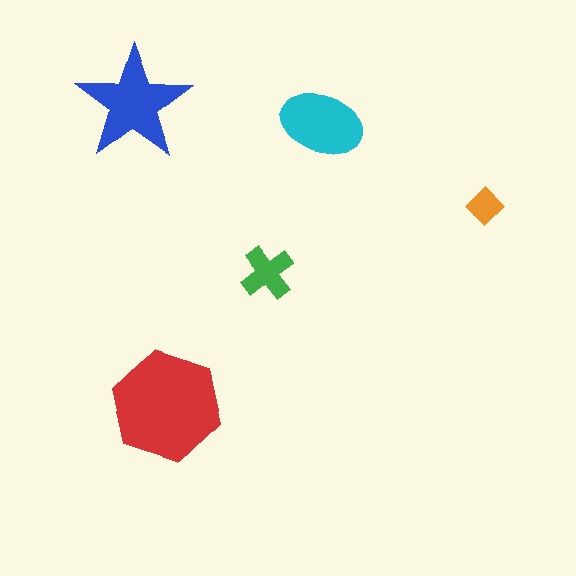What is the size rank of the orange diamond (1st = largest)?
5th.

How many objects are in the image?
There are 5 objects in the image.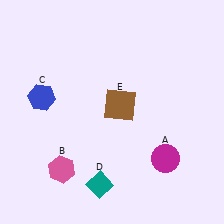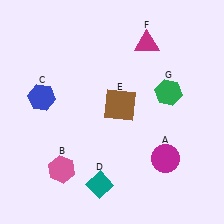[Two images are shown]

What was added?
A magenta triangle (F), a green hexagon (G) were added in Image 2.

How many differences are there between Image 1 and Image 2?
There are 2 differences between the two images.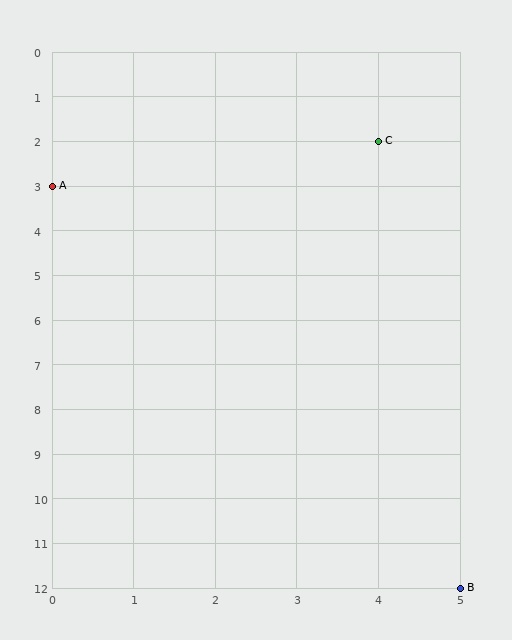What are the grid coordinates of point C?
Point C is at grid coordinates (4, 2).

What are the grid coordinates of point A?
Point A is at grid coordinates (0, 3).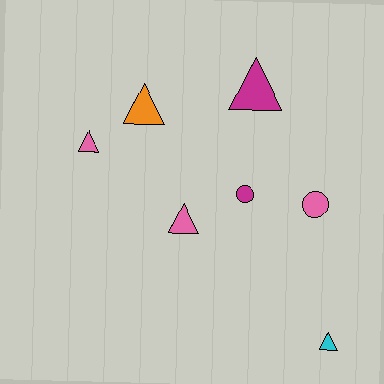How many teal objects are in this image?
There are no teal objects.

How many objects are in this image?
There are 7 objects.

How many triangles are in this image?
There are 5 triangles.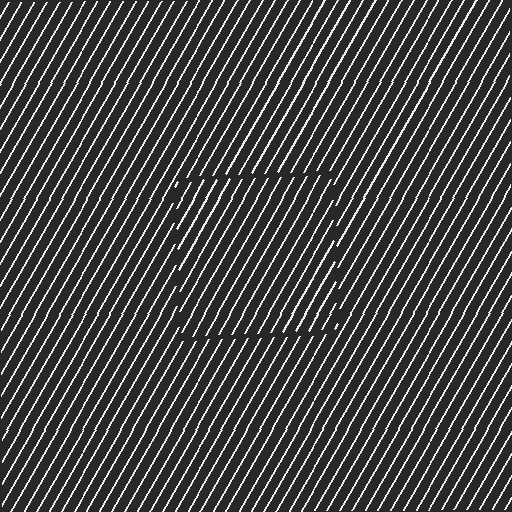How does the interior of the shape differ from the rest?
The interior of the shape contains the same grating, shifted by half a period — the contour is defined by the phase discontinuity where line-ends from the inner and outer gratings abut.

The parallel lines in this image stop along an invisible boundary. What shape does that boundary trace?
An illusory square. The interior of the shape contains the same grating, shifted by half a period — the contour is defined by the phase discontinuity where line-ends from the inner and outer gratings abut.